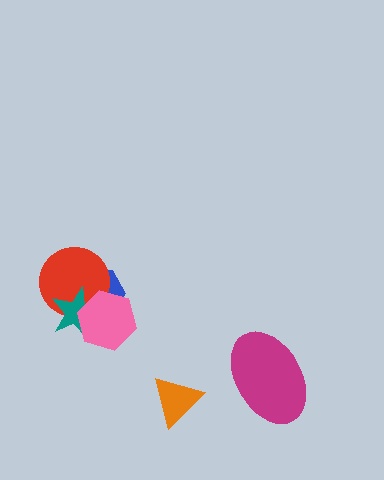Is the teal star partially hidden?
Yes, it is partially covered by another shape.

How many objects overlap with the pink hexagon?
3 objects overlap with the pink hexagon.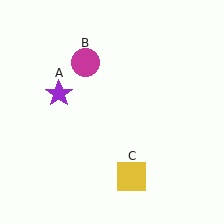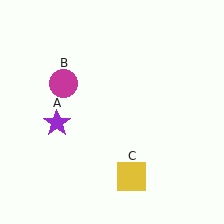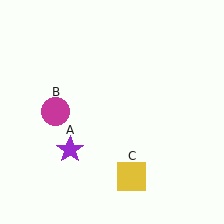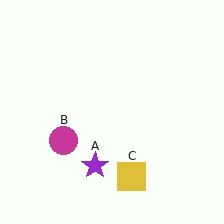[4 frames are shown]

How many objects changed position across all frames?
2 objects changed position: purple star (object A), magenta circle (object B).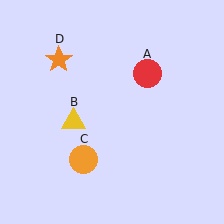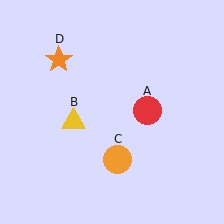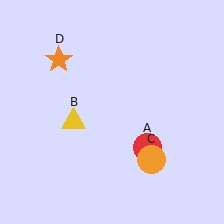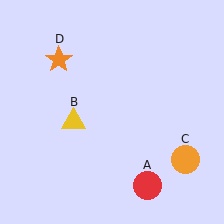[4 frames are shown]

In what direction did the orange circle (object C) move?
The orange circle (object C) moved right.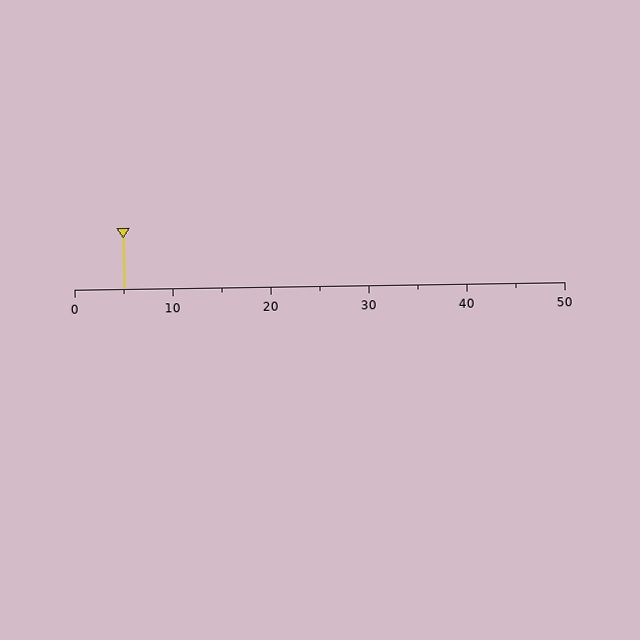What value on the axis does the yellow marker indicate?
The marker indicates approximately 5.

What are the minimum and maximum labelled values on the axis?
The axis runs from 0 to 50.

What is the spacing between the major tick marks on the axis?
The major ticks are spaced 10 apart.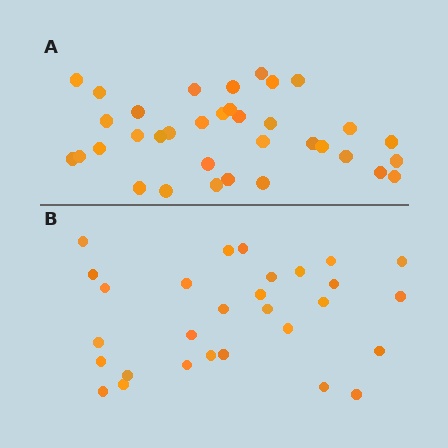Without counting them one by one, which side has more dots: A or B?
Region A (the top region) has more dots.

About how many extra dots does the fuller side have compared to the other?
Region A has about 6 more dots than region B.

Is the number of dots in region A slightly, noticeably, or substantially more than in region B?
Region A has only slightly more — the two regions are fairly close. The ratio is roughly 1.2 to 1.